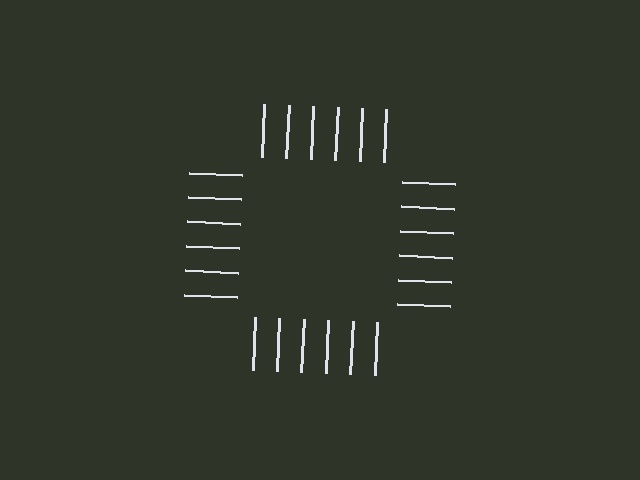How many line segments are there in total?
24 — 6 along each of the 4 edges.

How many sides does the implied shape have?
4 sides — the line-ends trace a square.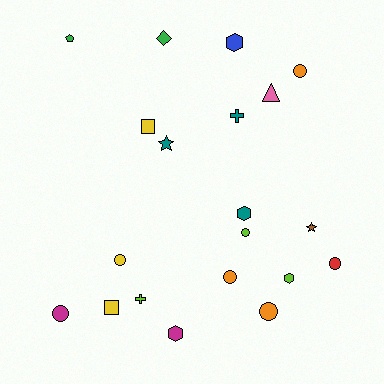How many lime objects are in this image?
There are 3 lime objects.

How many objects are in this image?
There are 20 objects.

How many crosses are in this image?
There are 2 crosses.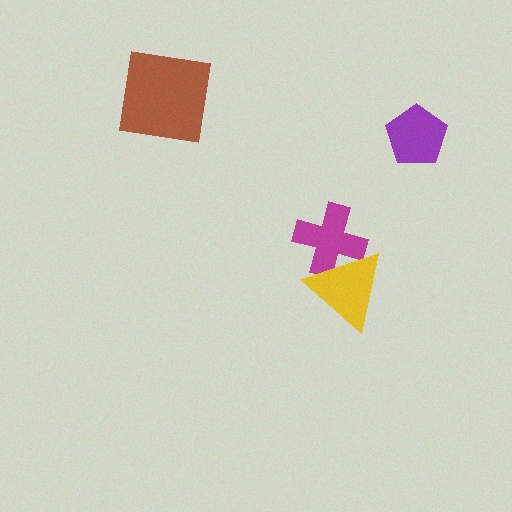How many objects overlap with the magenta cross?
1 object overlaps with the magenta cross.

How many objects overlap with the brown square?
0 objects overlap with the brown square.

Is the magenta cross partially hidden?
Yes, it is partially covered by another shape.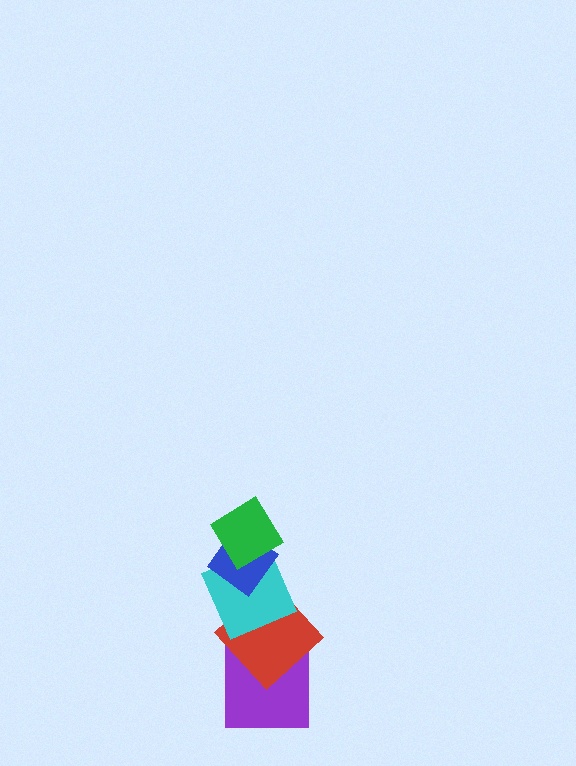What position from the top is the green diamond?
The green diamond is 1st from the top.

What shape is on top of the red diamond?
The cyan square is on top of the red diamond.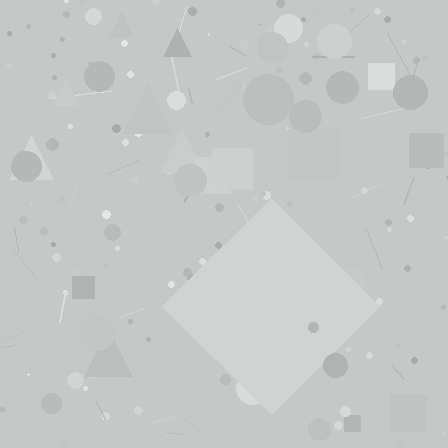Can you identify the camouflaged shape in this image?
The camouflaged shape is a diamond.